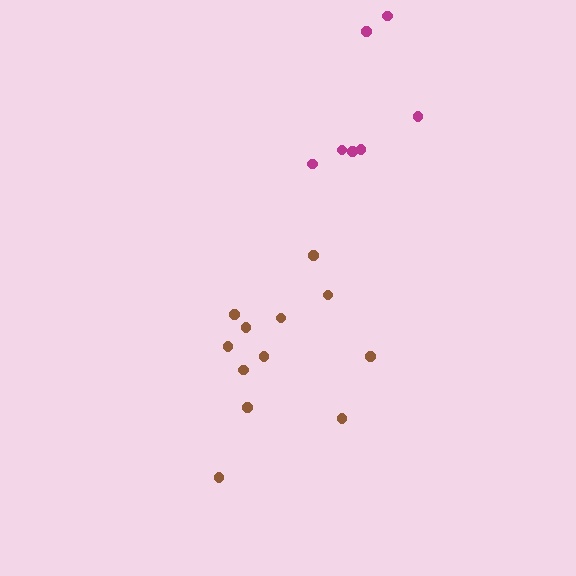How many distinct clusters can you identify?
There are 2 distinct clusters.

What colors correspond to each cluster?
The clusters are colored: magenta, brown.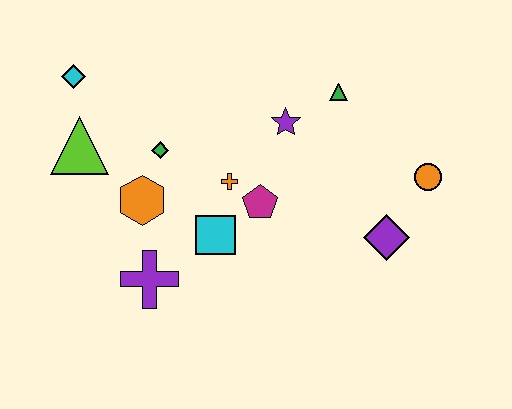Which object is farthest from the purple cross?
The orange circle is farthest from the purple cross.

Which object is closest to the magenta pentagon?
The orange cross is closest to the magenta pentagon.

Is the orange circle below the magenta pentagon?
No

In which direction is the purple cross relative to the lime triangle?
The purple cross is below the lime triangle.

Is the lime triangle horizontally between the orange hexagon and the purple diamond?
No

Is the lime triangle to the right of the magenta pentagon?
No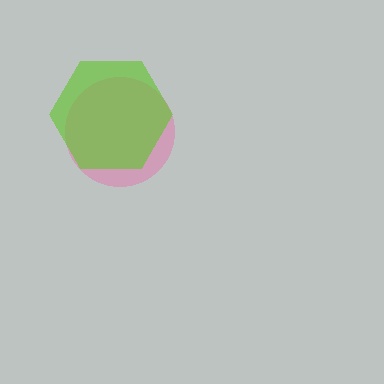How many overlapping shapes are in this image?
There are 2 overlapping shapes in the image.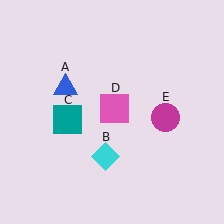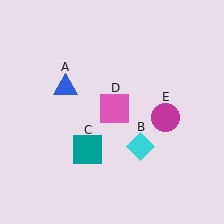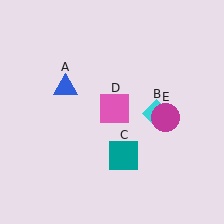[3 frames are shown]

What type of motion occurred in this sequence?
The cyan diamond (object B), teal square (object C) rotated counterclockwise around the center of the scene.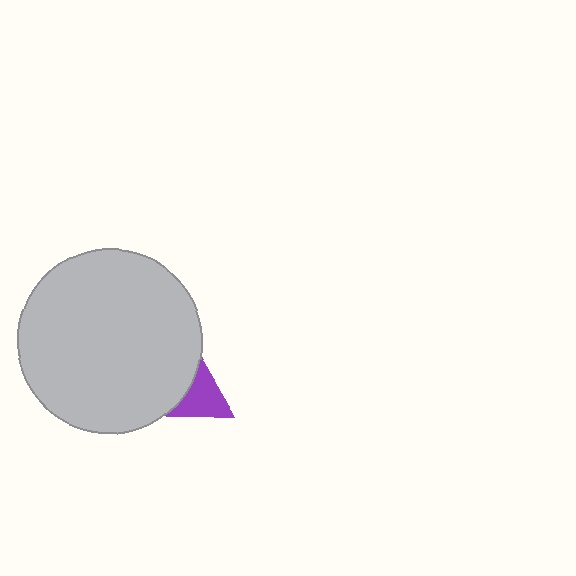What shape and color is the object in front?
The object in front is a light gray circle.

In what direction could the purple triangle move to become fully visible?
The purple triangle could move right. That would shift it out from behind the light gray circle entirely.